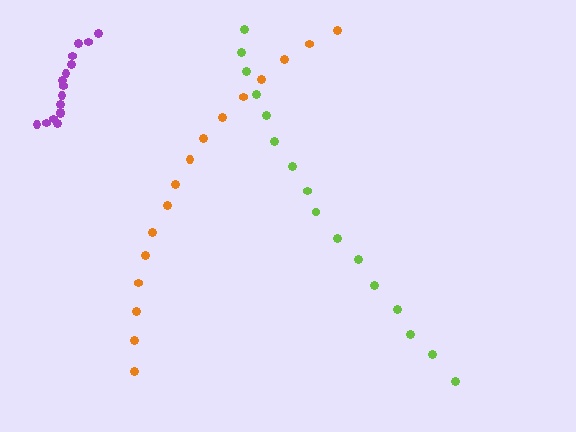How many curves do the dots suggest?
There are 3 distinct paths.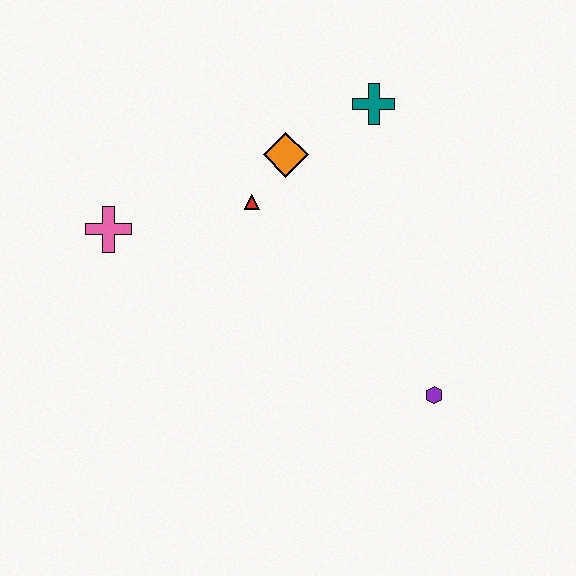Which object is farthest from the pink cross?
The purple hexagon is farthest from the pink cross.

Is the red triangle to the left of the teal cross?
Yes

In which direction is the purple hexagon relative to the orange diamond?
The purple hexagon is below the orange diamond.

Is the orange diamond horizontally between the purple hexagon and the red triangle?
Yes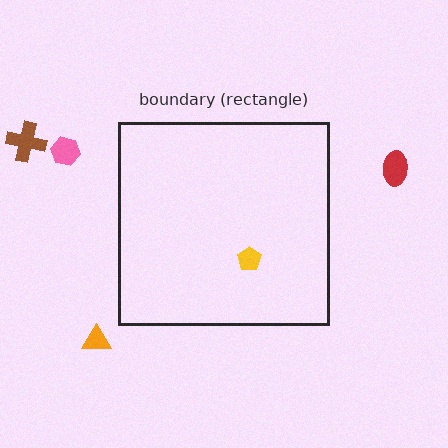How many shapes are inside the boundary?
1 inside, 4 outside.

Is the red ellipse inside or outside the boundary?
Outside.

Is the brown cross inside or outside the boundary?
Outside.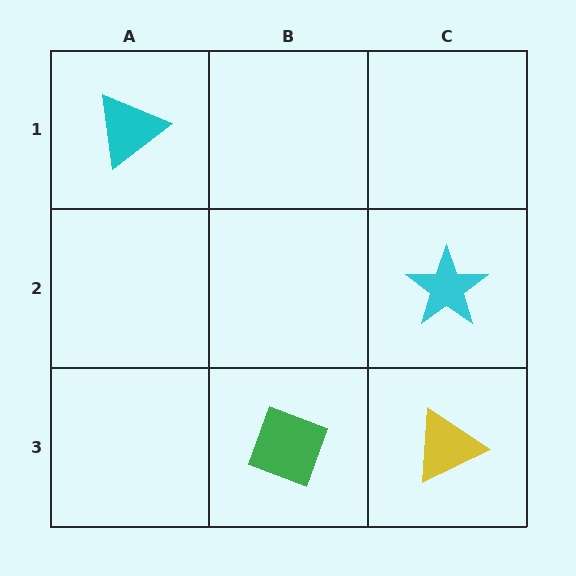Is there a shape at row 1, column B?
No, that cell is empty.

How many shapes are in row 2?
1 shape.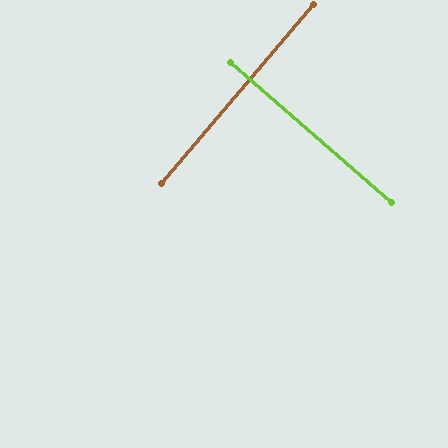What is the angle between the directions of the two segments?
Approximately 89 degrees.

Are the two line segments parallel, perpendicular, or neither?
Perpendicular — they meet at approximately 89°.